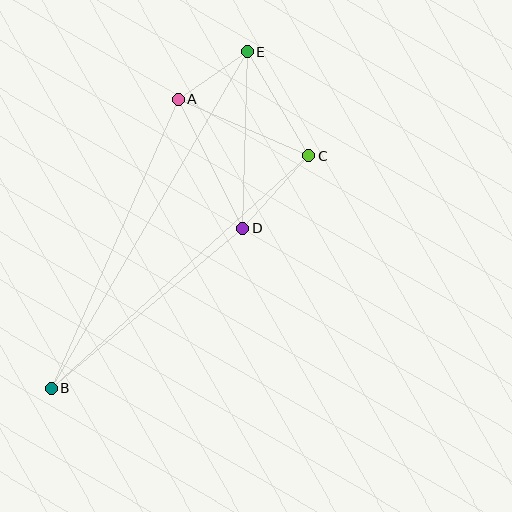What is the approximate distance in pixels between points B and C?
The distance between B and C is approximately 347 pixels.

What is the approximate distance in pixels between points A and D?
The distance between A and D is approximately 144 pixels.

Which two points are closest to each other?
Points A and E are closest to each other.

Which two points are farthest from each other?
Points B and E are farthest from each other.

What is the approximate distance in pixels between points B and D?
The distance between B and D is approximately 250 pixels.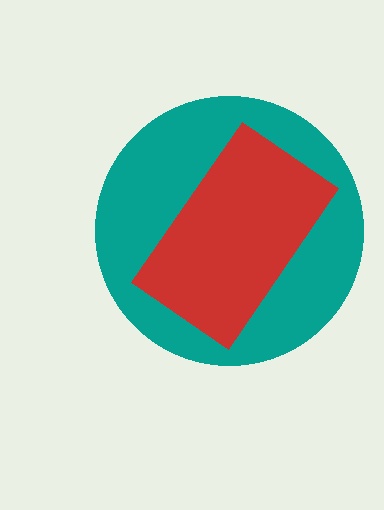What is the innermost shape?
The red rectangle.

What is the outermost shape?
The teal circle.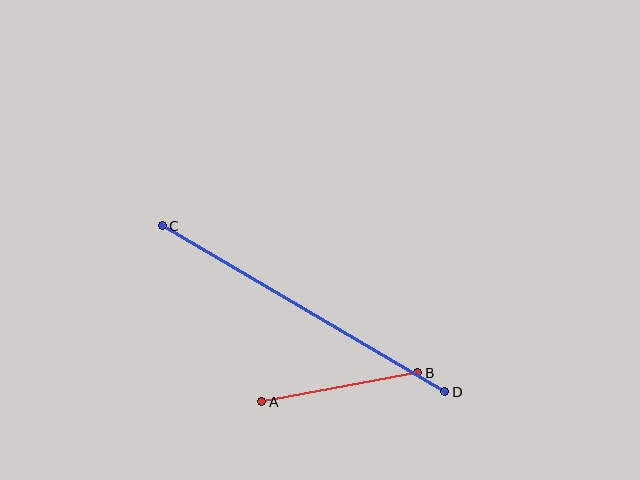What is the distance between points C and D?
The distance is approximately 327 pixels.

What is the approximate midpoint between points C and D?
The midpoint is at approximately (304, 309) pixels.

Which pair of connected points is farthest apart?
Points C and D are farthest apart.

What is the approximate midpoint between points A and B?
The midpoint is at approximately (340, 387) pixels.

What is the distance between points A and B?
The distance is approximately 159 pixels.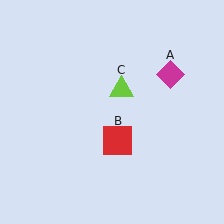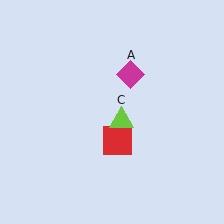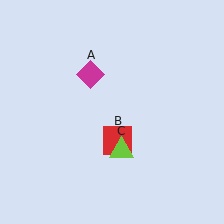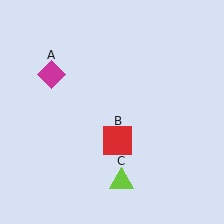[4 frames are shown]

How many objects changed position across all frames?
2 objects changed position: magenta diamond (object A), lime triangle (object C).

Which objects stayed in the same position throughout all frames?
Red square (object B) remained stationary.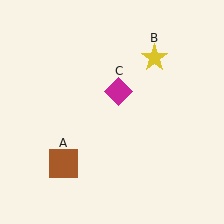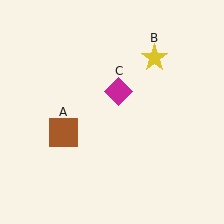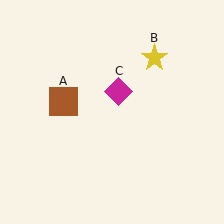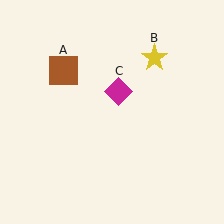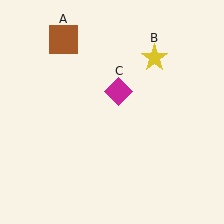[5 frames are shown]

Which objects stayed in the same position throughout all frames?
Yellow star (object B) and magenta diamond (object C) remained stationary.